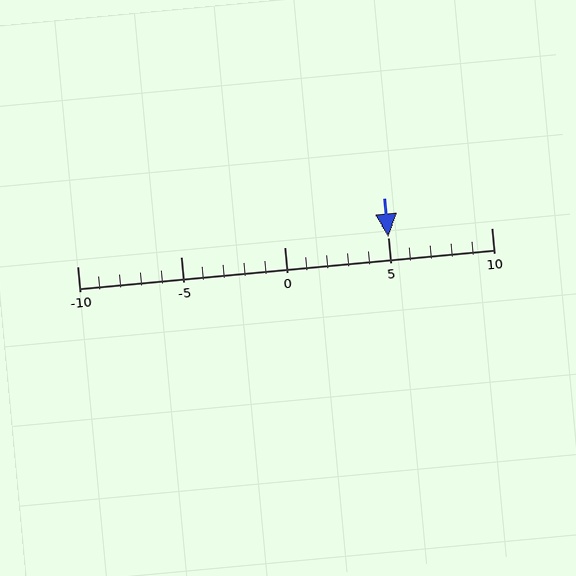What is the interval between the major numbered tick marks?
The major tick marks are spaced 5 units apart.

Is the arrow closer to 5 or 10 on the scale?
The arrow is closer to 5.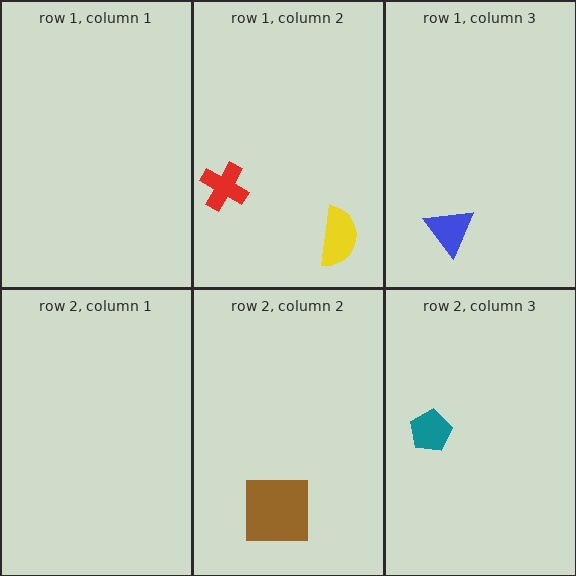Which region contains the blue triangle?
The row 1, column 3 region.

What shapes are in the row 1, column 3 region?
The blue triangle.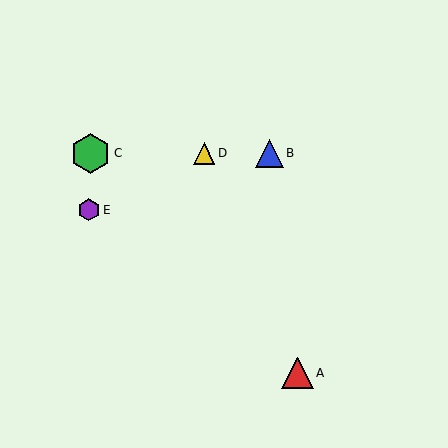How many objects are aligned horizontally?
3 objects (B, C, D) are aligned horizontally.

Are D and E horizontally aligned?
No, D is at y≈153 and E is at y≈210.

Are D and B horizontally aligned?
Yes, both are at y≈153.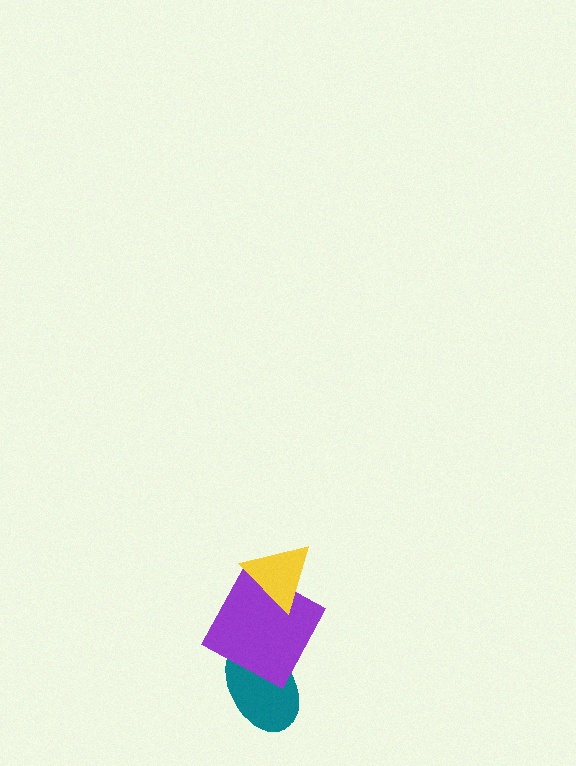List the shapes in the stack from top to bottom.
From top to bottom: the yellow triangle, the purple square, the teal ellipse.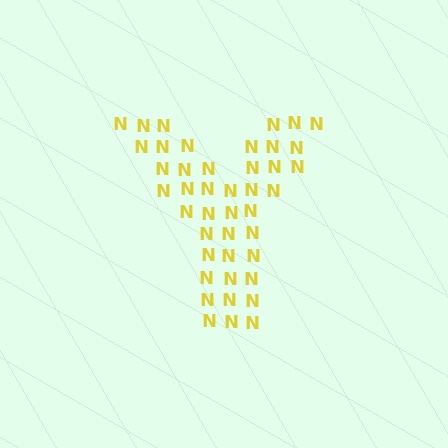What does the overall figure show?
The overall figure shows the letter Y.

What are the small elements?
The small elements are letter N's.